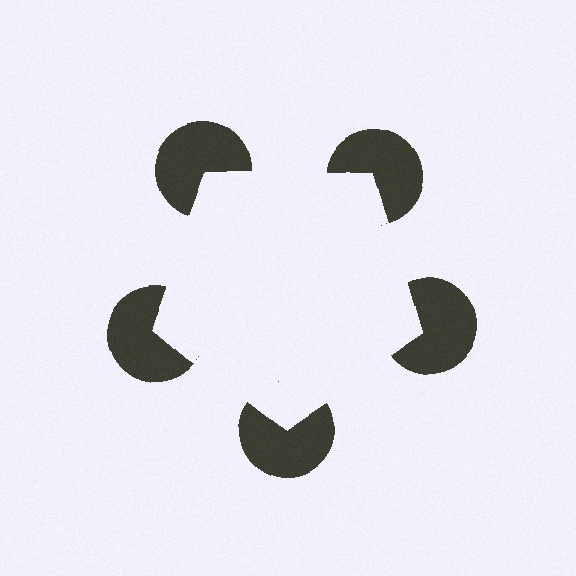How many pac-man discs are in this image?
There are 5 — one at each vertex of the illusory pentagon.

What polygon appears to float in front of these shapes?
An illusory pentagon — its edges are inferred from the aligned wedge cuts in the pac-man discs, not physically drawn.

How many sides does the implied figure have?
5 sides.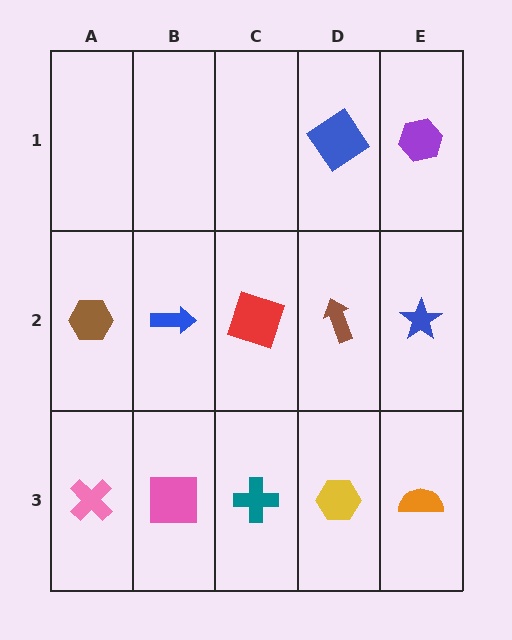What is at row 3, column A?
A pink cross.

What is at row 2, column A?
A brown hexagon.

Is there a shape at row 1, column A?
No, that cell is empty.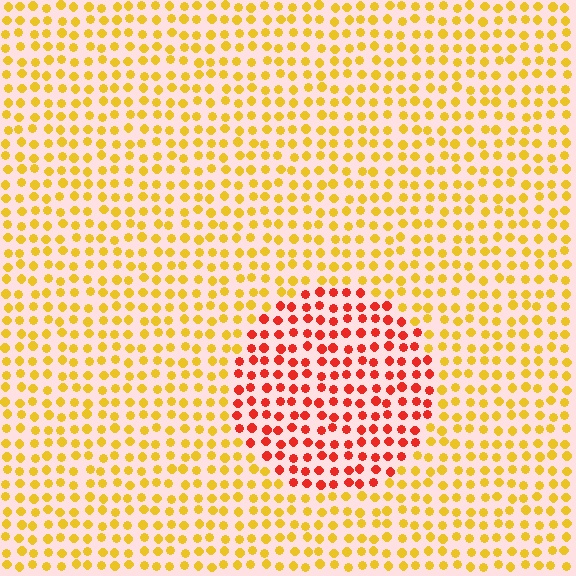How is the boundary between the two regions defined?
The boundary is defined purely by a slight shift in hue (about 47 degrees). Spacing, size, and orientation are identical on both sides.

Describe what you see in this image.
The image is filled with small yellow elements in a uniform arrangement. A circle-shaped region is visible where the elements are tinted to a slightly different hue, forming a subtle color boundary.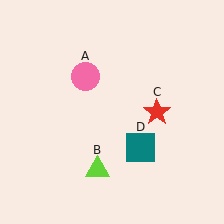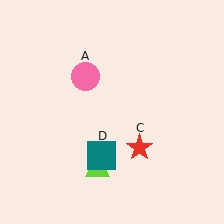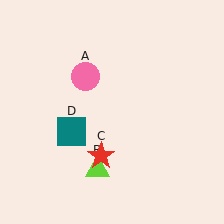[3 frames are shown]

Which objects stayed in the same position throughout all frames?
Pink circle (object A) and lime triangle (object B) remained stationary.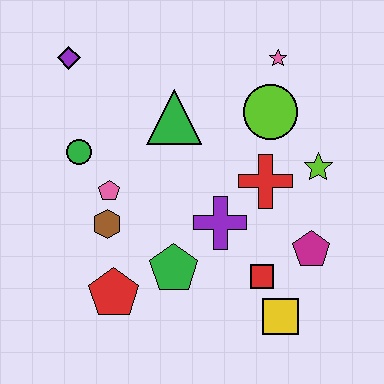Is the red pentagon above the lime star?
No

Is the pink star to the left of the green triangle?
No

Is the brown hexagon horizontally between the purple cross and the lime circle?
No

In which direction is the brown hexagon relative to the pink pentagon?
The brown hexagon is below the pink pentagon.